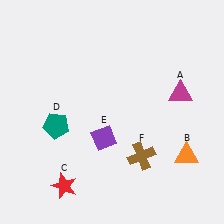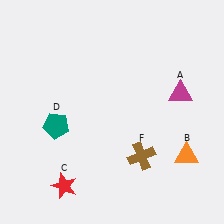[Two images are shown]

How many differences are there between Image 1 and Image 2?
There is 1 difference between the two images.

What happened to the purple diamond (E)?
The purple diamond (E) was removed in Image 2. It was in the bottom-left area of Image 1.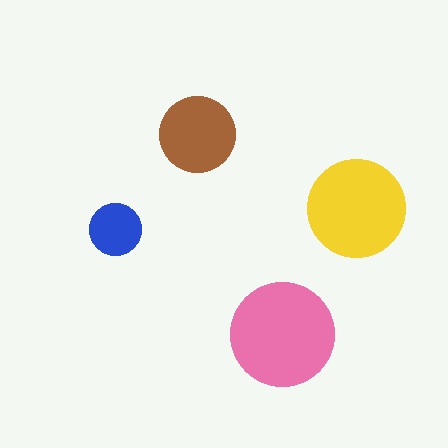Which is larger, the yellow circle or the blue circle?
The yellow one.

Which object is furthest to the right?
The yellow circle is rightmost.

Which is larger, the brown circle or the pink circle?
The pink one.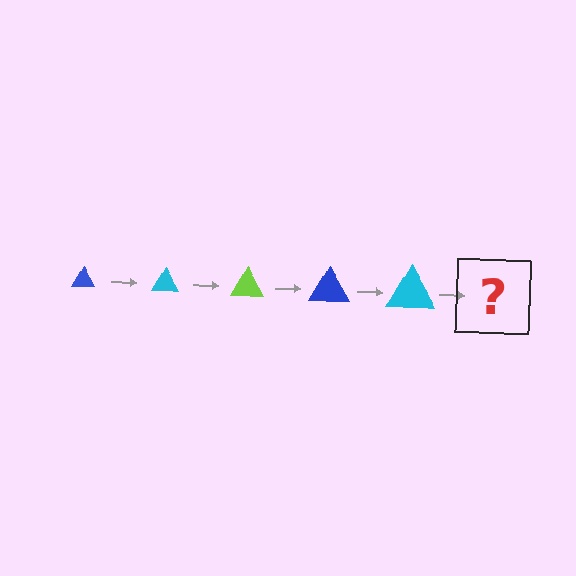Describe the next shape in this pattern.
It should be a lime triangle, larger than the previous one.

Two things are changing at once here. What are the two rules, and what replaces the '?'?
The two rules are that the triangle grows larger each step and the color cycles through blue, cyan, and lime. The '?' should be a lime triangle, larger than the previous one.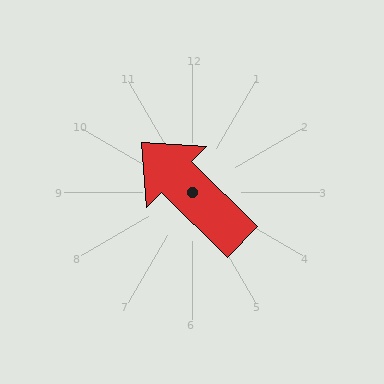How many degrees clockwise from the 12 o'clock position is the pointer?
Approximately 315 degrees.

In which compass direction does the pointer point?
Northwest.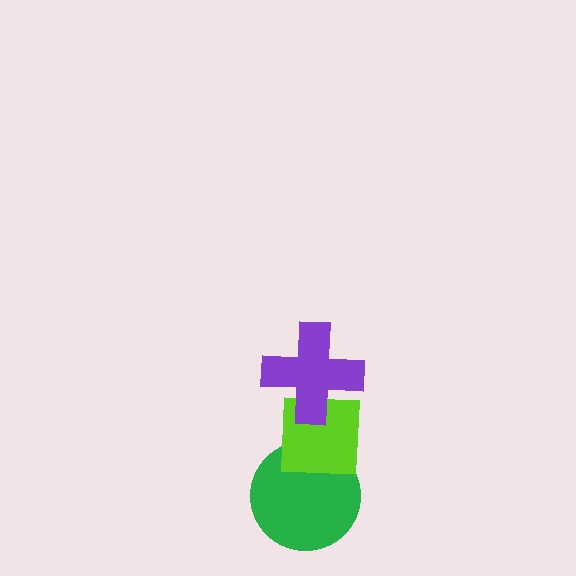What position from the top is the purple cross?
The purple cross is 1st from the top.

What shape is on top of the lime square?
The purple cross is on top of the lime square.